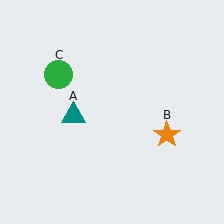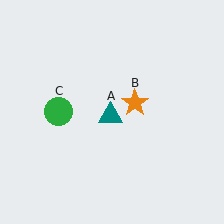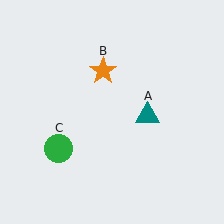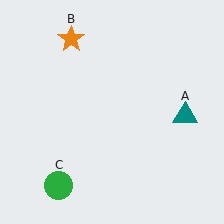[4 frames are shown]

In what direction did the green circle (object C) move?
The green circle (object C) moved down.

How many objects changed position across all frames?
3 objects changed position: teal triangle (object A), orange star (object B), green circle (object C).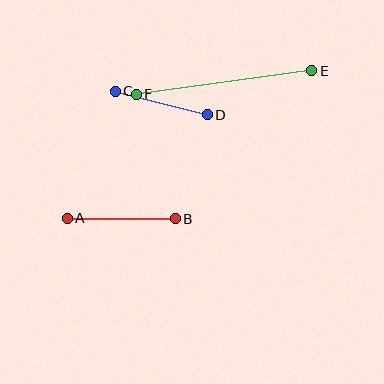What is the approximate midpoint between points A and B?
The midpoint is at approximately (121, 218) pixels.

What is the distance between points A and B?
The distance is approximately 108 pixels.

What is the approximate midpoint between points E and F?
The midpoint is at approximately (224, 83) pixels.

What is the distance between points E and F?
The distance is approximately 177 pixels.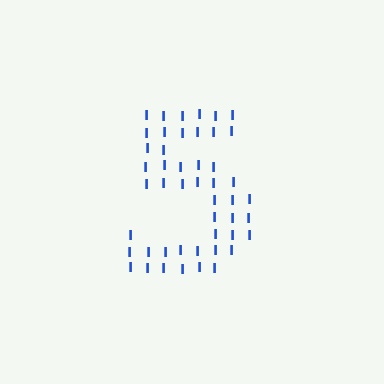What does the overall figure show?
The overall figure shows the digit 5.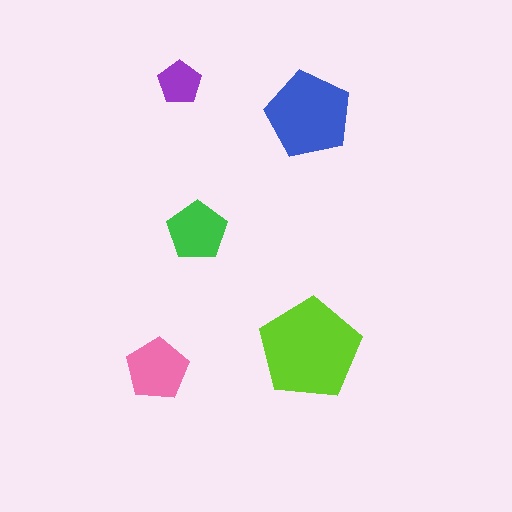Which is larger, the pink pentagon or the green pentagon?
The pink one.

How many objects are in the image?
There are 5 objects in the image.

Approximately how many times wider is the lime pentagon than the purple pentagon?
About 2.5 times wider.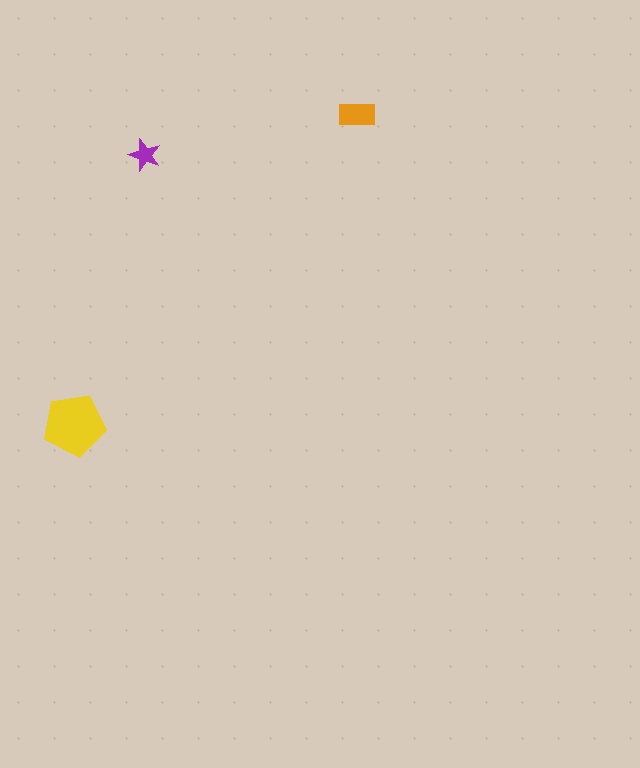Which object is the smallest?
The purple star.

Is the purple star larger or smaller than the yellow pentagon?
Smaller.